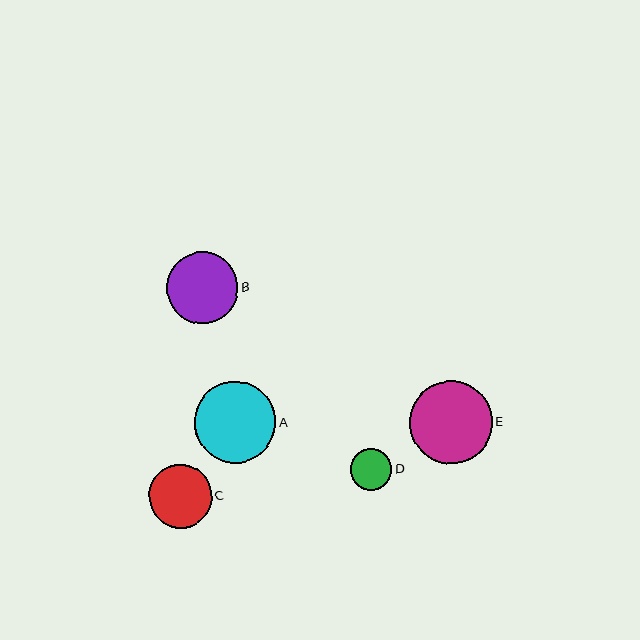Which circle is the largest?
Circle E is the largest with a size of approximately 83 pixels.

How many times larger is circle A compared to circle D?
Circle A is approximately 2.0 times the size of circle D.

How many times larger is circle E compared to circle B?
Circle E is approximately 1.2 times the size of circle B.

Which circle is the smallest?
Circle D is the smallest with a size of approximately 41 pixels.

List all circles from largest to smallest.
From largest to smallest: E, A, B, C, D.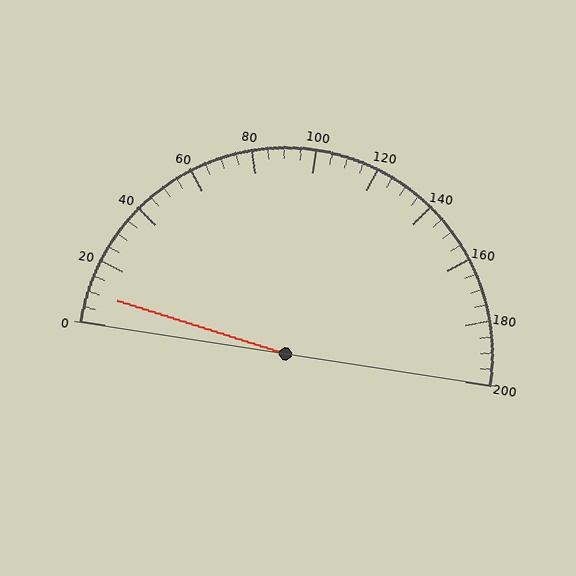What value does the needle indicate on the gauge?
The needle indicates approximately 10.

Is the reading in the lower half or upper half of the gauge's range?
The reading is in the lower half of the range (0 to 200).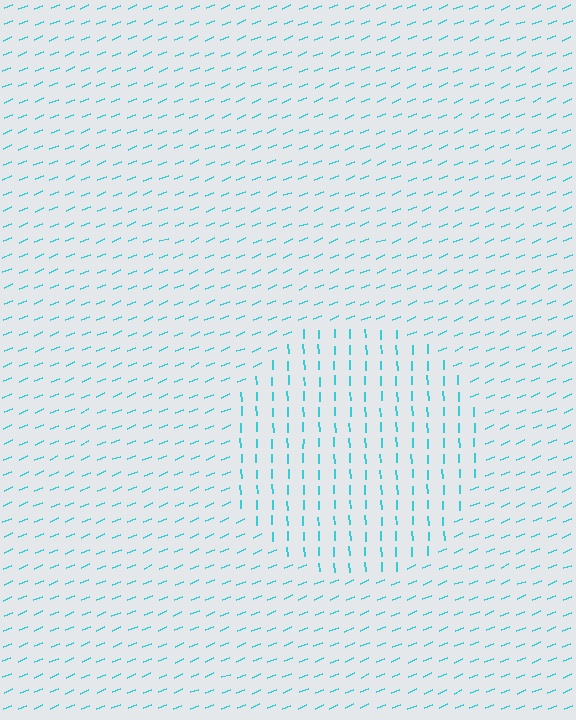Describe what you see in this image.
The image is filled with small cyan line segments. A circle region in the image has lines oriented differently from the surrounding lines, creating a visible texture boundary.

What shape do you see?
I see a circle.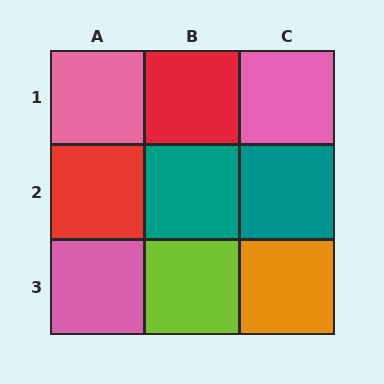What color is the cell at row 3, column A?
Pink.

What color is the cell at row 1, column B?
Red.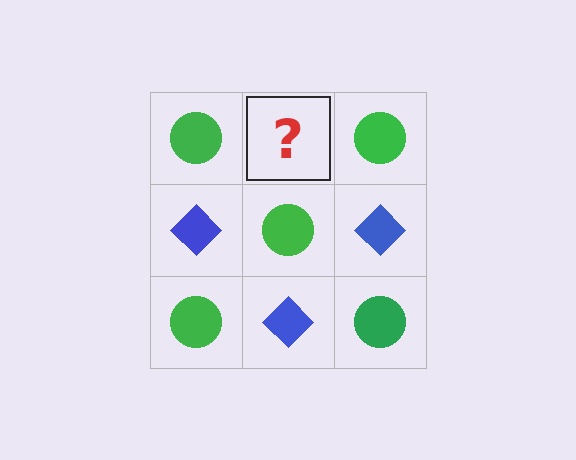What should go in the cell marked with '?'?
The missing cell should contain a blue diamond.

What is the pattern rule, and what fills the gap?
The rule is that it alternates green circle and blue diamond in a checkerboard pattern. The gap should be filled with a blue diamond.